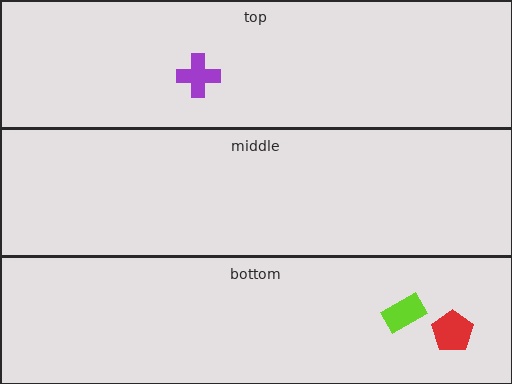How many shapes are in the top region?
1.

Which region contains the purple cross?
The top region.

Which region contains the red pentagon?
The bottom region.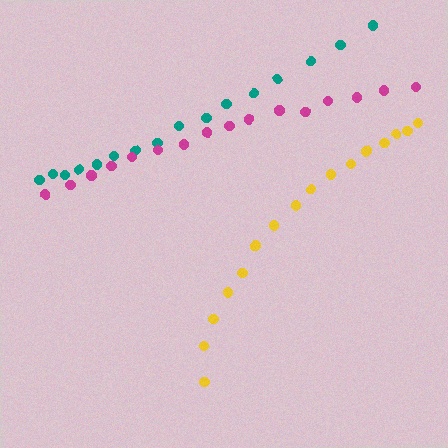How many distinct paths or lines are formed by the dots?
There are 3 distinct paths.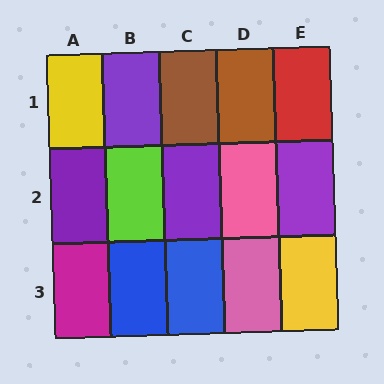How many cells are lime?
1 cell is lime.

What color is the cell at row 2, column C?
Purple.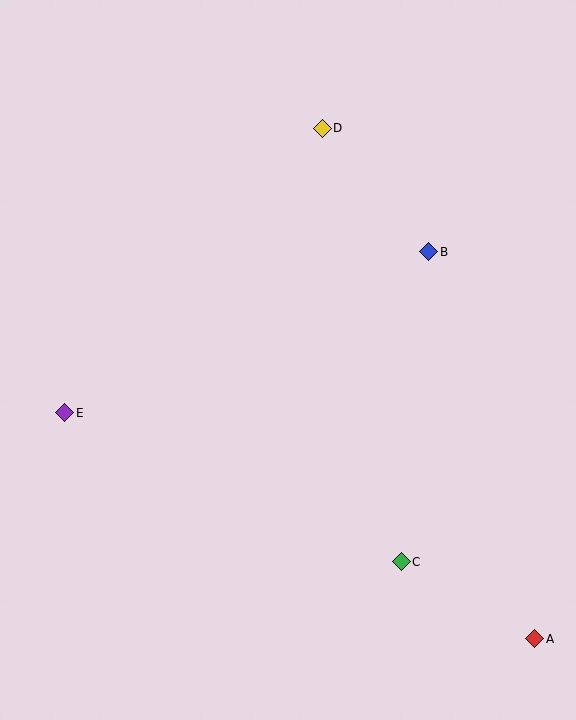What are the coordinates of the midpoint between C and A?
The midpoint between C and A is at (468, 600).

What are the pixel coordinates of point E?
Point E is at (65, 413).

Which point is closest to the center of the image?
Point B at (429, 252) is closest to the center.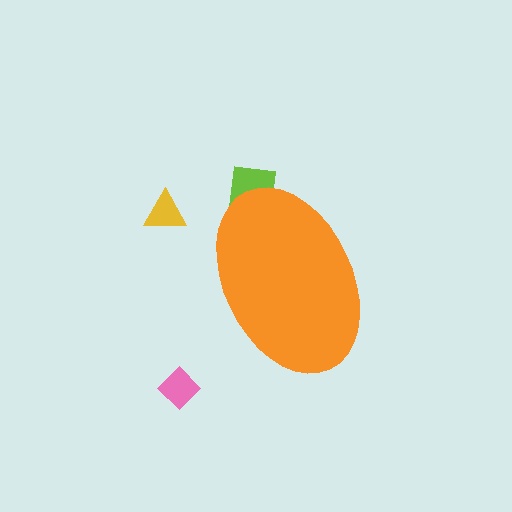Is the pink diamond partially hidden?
No, the pink diamond is fully visible.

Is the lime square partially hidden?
Yes, the lime square is partially hidden behind the orange ellipse.